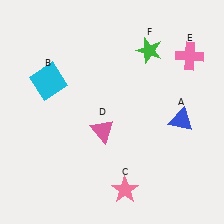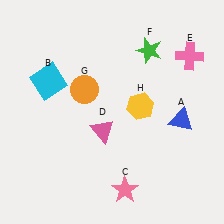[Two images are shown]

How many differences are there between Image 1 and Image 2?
There are 2 differences between the two images.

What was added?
An orange circle (G), a yellow hexagon (H) were added in Image 2.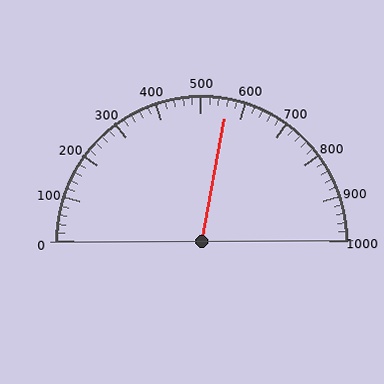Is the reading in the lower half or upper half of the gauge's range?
The reading is in the upper half of the range (0 to 1000).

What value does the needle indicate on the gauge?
The needle indicates approximately 560.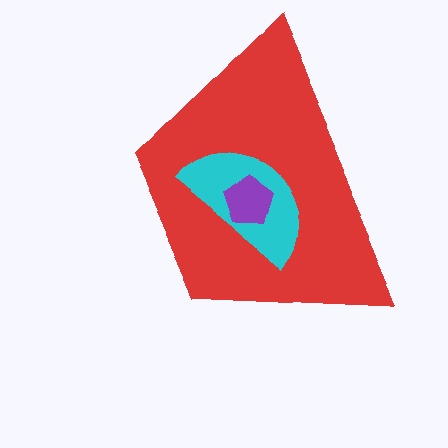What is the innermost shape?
The purple pentagon.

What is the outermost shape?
The red trapezoid.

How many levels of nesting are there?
3.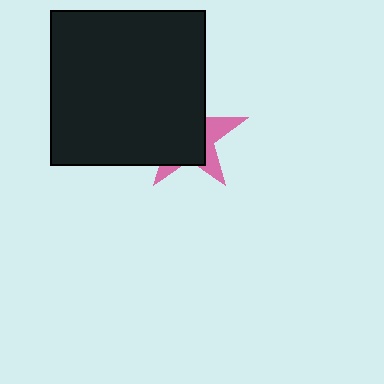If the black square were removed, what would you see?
You would see the complete pink star.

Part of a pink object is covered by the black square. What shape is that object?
It is a star.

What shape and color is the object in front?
The object in front is a black square.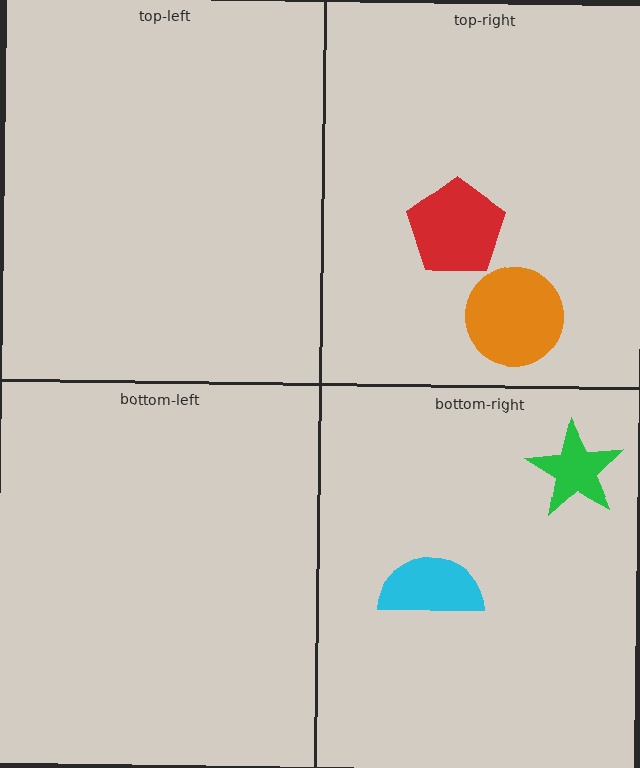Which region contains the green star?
The bottom-right region.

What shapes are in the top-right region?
The orange circle, the red pentagon.